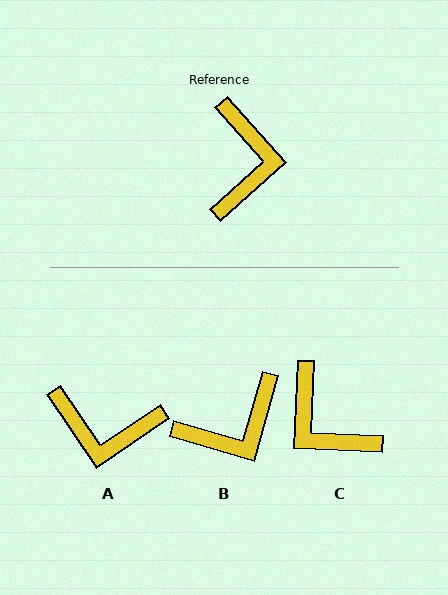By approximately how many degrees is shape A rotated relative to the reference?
Approximately 98 degrees clockwise.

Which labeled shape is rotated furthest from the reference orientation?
C, about 134 degrees away.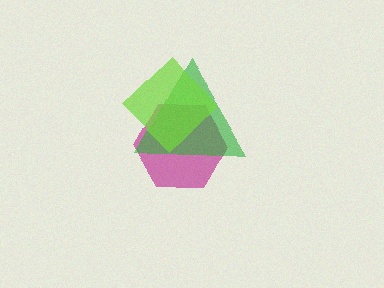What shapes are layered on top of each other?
The layered shapes are: a magenta hexagon, a green triangle, a lime diamond.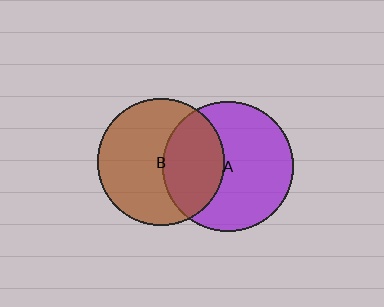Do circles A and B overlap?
Yes.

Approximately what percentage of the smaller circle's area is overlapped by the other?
Approximately 40%.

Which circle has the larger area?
Circle A (purple).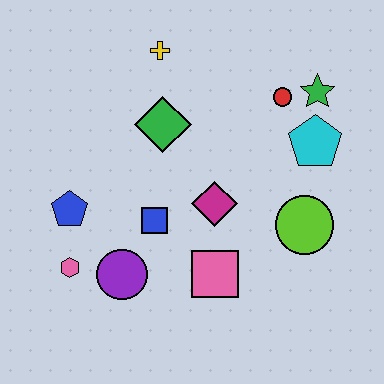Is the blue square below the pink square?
No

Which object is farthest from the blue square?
The green star is farthest from the blue square.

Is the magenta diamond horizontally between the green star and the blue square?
Yes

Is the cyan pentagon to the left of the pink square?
No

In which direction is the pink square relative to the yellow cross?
The pink square is below the yellow cross.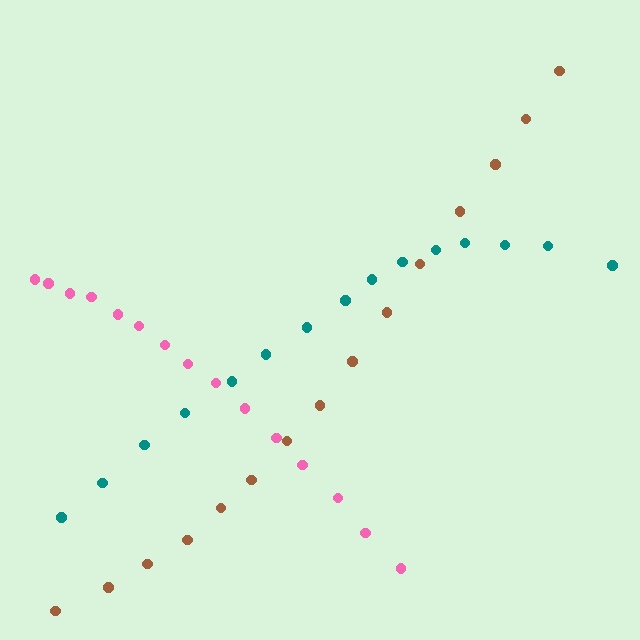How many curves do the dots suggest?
There are 3 distinct paths.